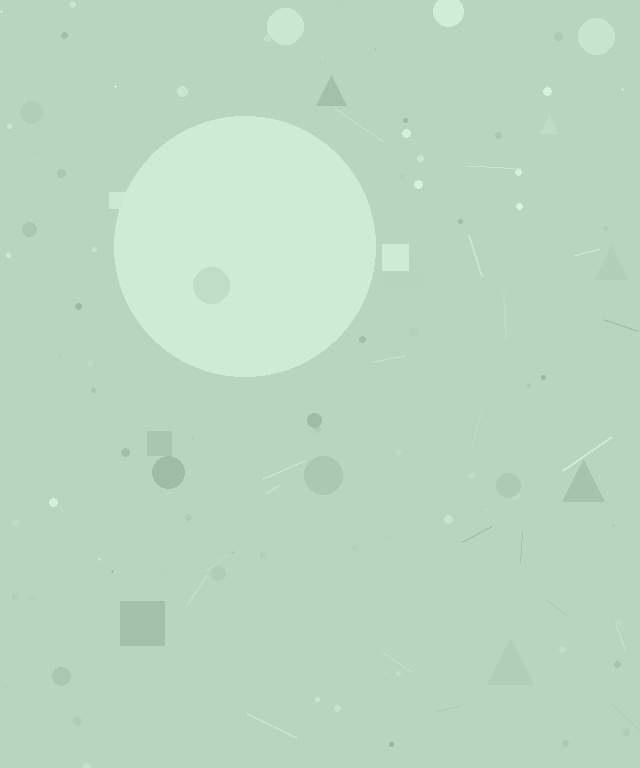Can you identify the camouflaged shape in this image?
The camouflaged shape is a circle.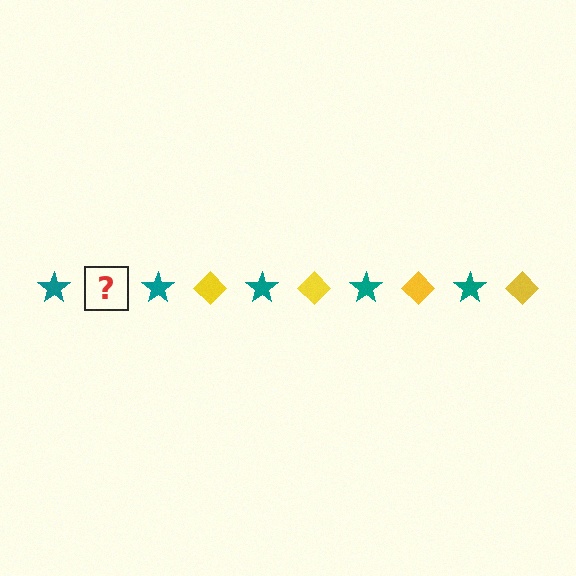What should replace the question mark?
The question mark should be replaced with a yellow diamond.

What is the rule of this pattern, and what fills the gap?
The rule is that the pattern alternates between teal star and yellow diamond. The gap should be filled with a yellow diamond.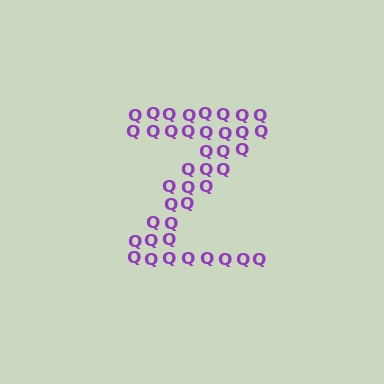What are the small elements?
The small elements are letter Q's.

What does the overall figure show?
The overall figure shows the letter Z.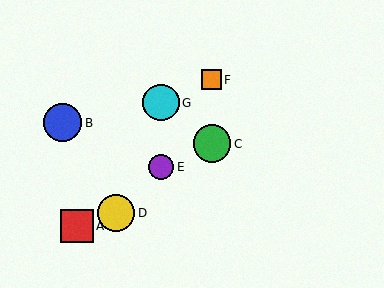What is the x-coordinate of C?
Object C is at x≈212.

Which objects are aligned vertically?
Objects E, G are aligned vertically.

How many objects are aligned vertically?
2 objects (E, G) are aligned vertically.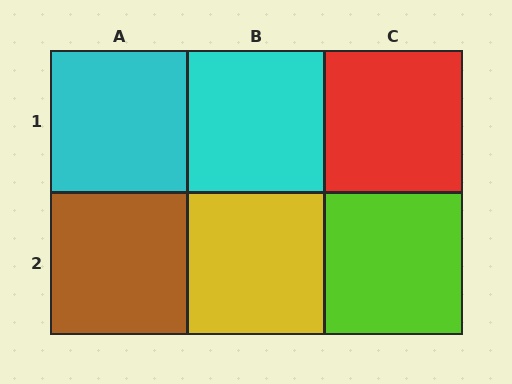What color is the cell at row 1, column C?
Red.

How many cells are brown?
1 cell is brown.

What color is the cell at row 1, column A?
Cyan.